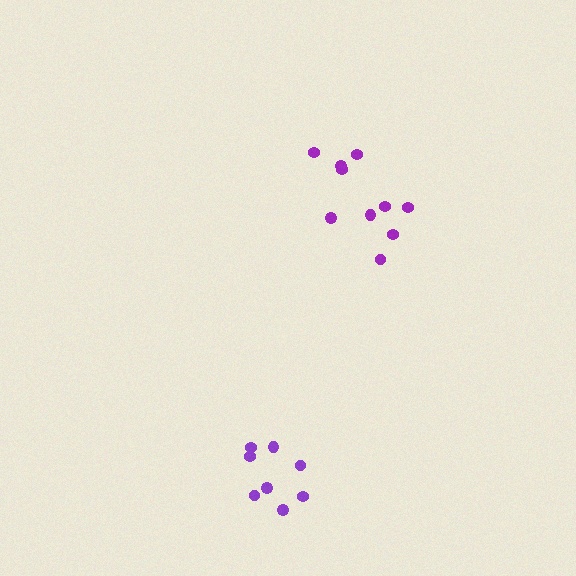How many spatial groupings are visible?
There are 2 spatial groupings.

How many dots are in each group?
Group 1: 10 dots, Group 2: 8 dots (18 total).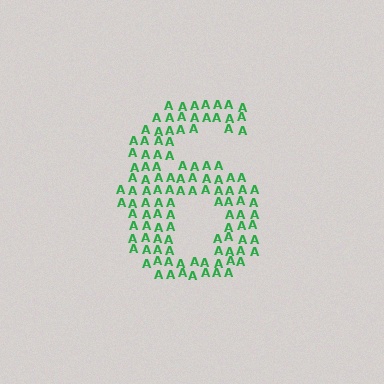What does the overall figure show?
The overall figure shows the digit 6.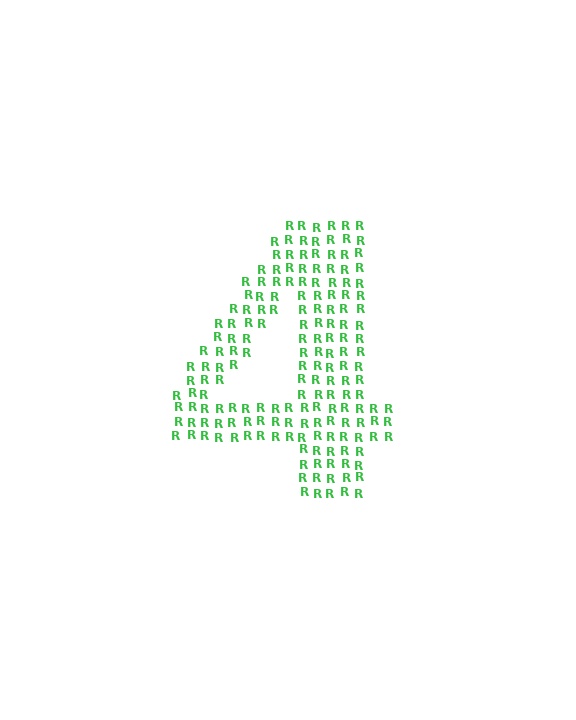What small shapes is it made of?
It is made of small letter R's.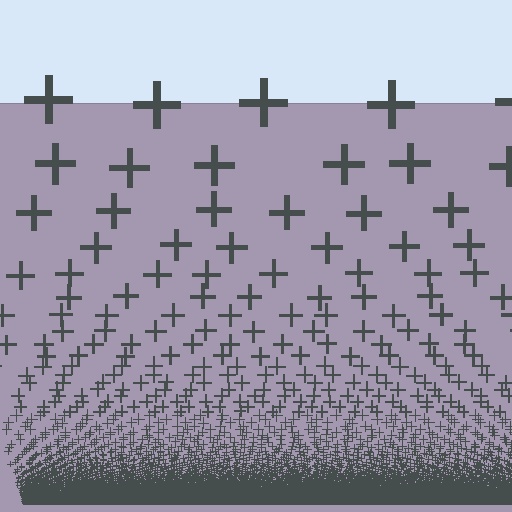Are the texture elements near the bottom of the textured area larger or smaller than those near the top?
Smaller. The gradient is inverted — elements near the bottom are smaller and denser.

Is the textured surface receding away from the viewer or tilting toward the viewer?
The surface appears to tilt toward the viewer. Texture elements get larger and sparser toward the top.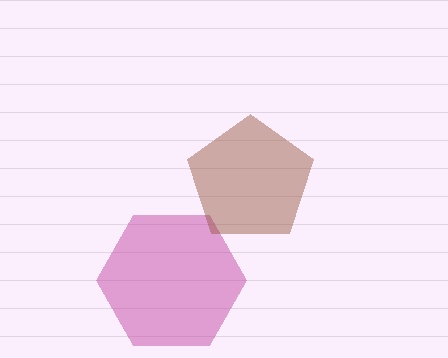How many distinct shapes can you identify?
There are 2 distinct shapes: a magenta hexagon, a brown pentagon.